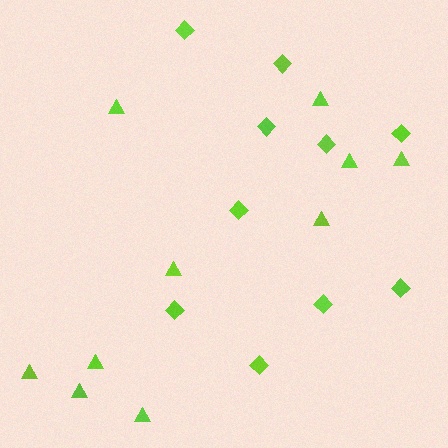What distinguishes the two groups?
There are 2 groups: one group of triangles (10) and one group of diamonds (10).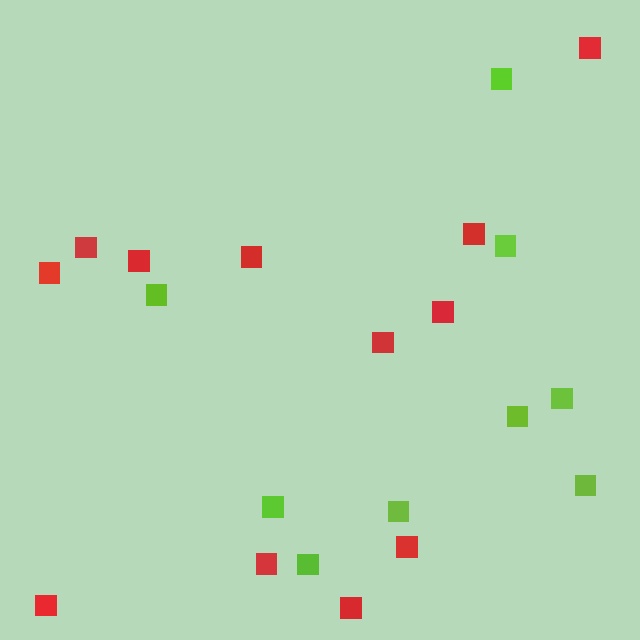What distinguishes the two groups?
There are 2 groups: one group of lime squares (9) and one group of red squares (12).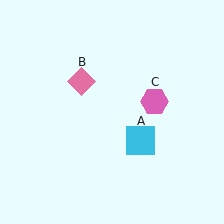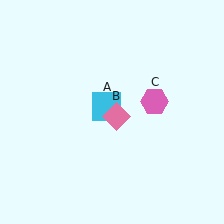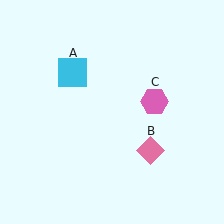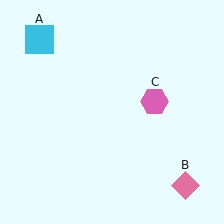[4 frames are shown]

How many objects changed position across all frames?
2 objects changed position: cyan square (object A), pink diamond (object B).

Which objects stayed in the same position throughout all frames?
Pink hexagon (object C) remained stationary.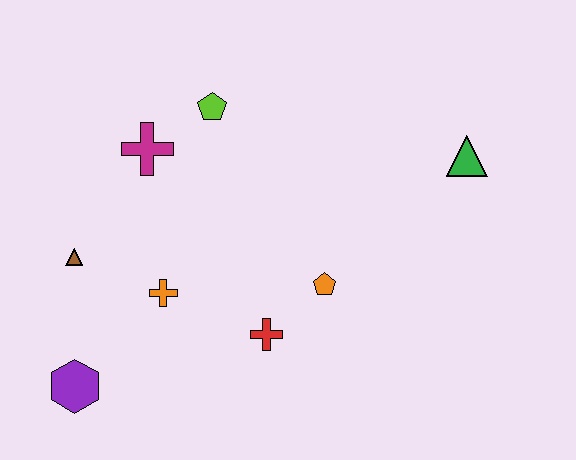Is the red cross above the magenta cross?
No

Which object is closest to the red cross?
The orange pentagon is closest to the red cross.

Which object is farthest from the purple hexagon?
The green triangle is farthest from the purple hexagon.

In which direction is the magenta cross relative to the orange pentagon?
The magenta cross is to the left of the orange pentagon.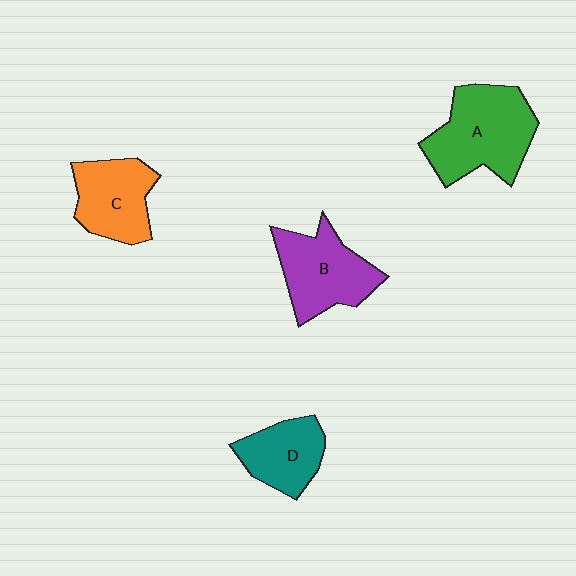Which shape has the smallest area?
Shape D (teal).